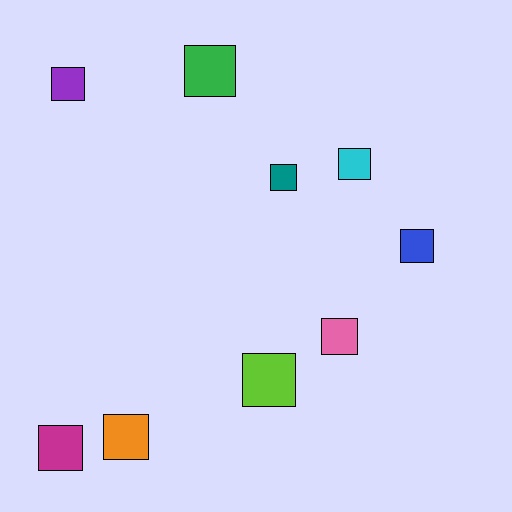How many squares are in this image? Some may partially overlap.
There are 9 squares.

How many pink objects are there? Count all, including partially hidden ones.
There is 1 pink object.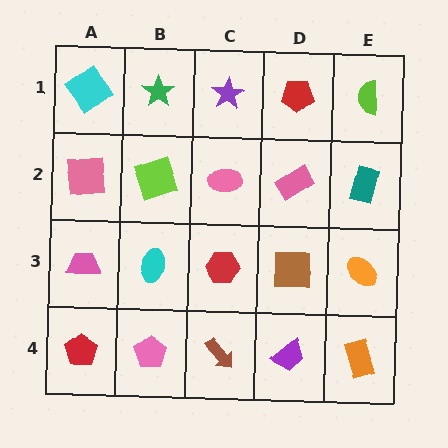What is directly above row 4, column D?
A brown square.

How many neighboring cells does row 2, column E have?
3.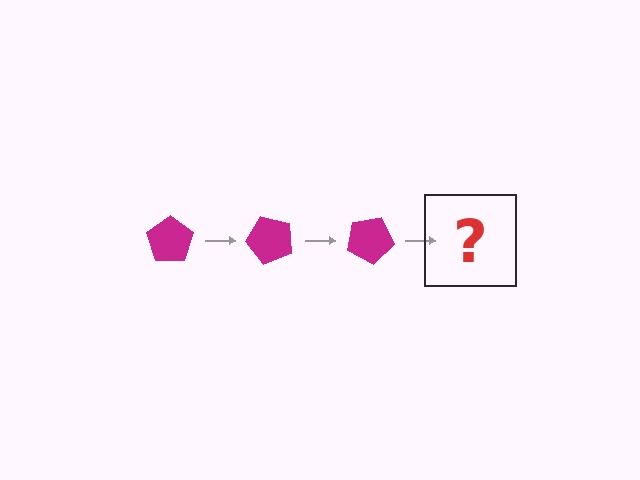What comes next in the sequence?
The next element should be a magenta pentagon rotated 150 degrees.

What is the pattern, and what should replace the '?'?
The pattern is that the pentagon rotates 50 degrees each step. The '?' should be a magenta pentagon rotated 150 degrees.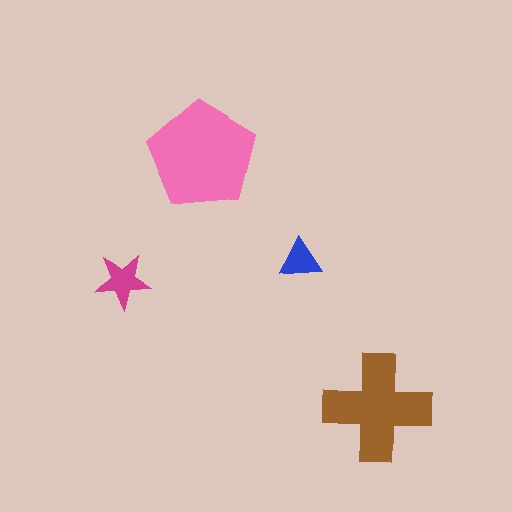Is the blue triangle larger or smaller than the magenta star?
Smaller.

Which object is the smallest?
The blue triangle.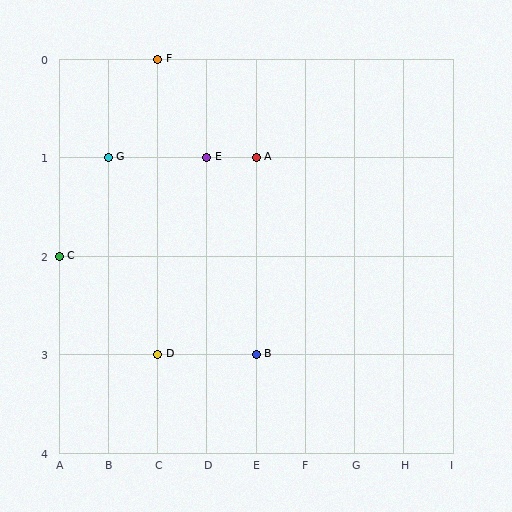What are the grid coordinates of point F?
Point F is at grid coordinates (C, 0).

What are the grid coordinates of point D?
Point D is at grid coordinates (C, 3).